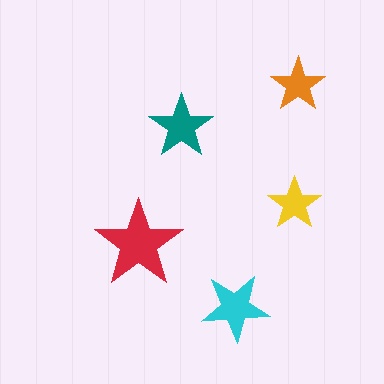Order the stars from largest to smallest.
the red one, the cyan one, the teal one, the orange one, the yellow one.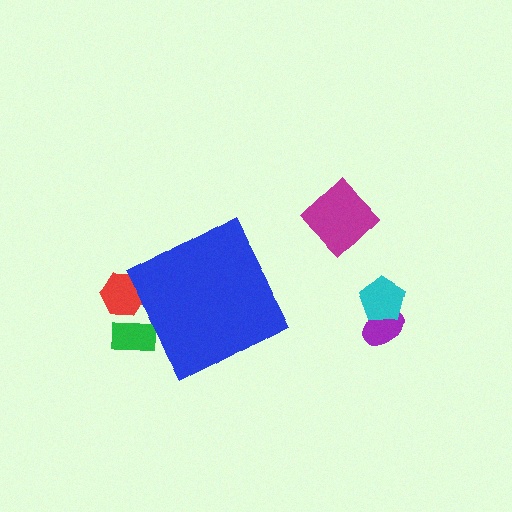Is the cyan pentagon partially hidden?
No, the cyan pentagon is fully visible.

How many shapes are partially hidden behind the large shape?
2 shapes are partially hidden.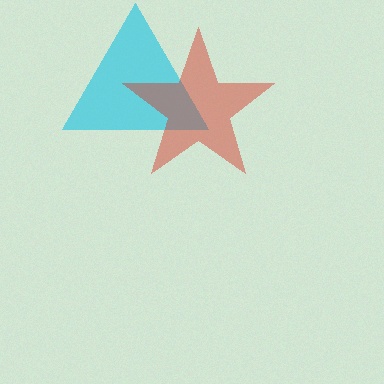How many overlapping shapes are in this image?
There are 2 overlapping shapes in the image.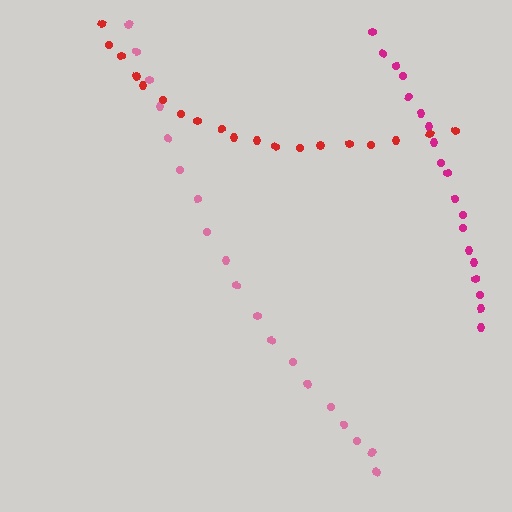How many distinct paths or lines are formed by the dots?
There are 3 distinct paths.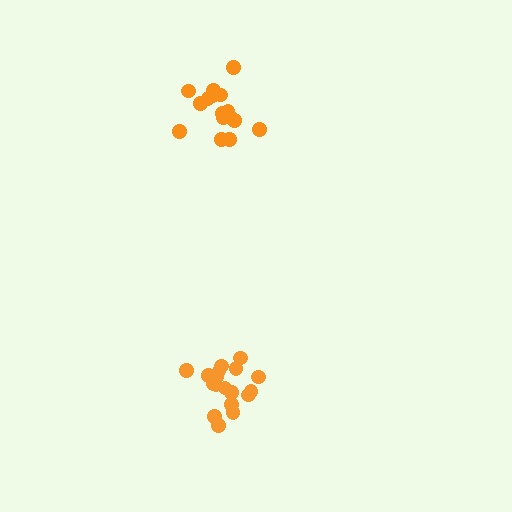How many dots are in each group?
Group 1: 18 dots, Group 2: 17 dots (35 total).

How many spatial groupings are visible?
There are 2 spatial groupings.